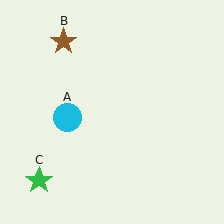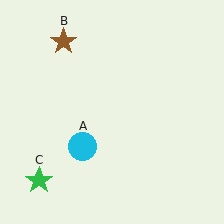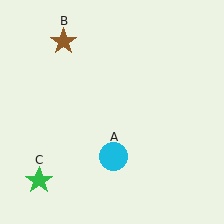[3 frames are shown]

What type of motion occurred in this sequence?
The cyan circle (object A) rotated counterclockwise around the center of the scene.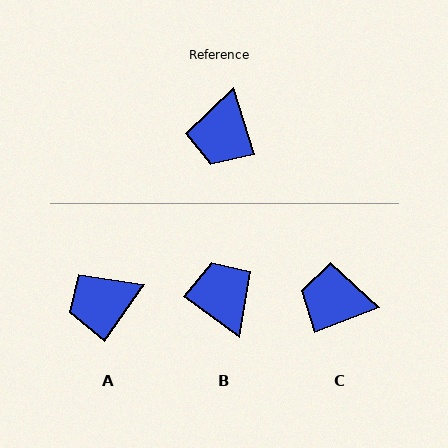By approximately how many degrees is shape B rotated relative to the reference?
Approximately 143 degrees clockwise.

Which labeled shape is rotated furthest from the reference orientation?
B, about 143 degrees away.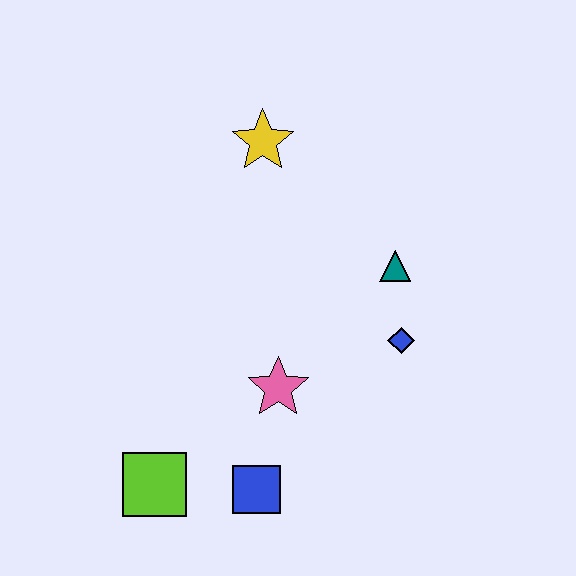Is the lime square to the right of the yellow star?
No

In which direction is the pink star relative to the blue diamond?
The pink star is to the left of the blue diamond.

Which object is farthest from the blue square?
The yellow star is farthest from the blue square.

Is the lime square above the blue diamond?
No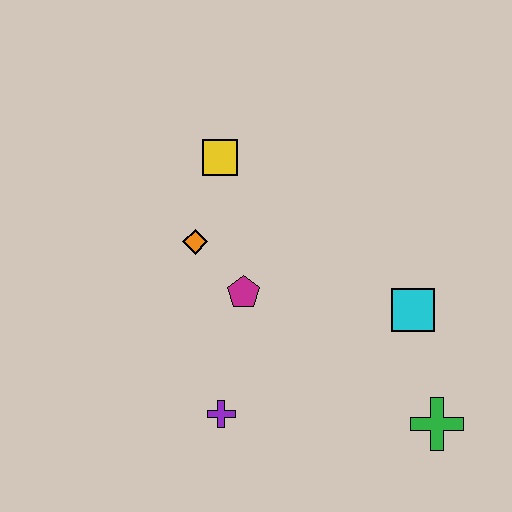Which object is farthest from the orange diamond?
The green cross is farthest from the orange diamond.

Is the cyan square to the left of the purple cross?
No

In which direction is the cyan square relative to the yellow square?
The cyan square is to the right of the yellow square.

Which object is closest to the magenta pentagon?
The orange diamond is closest to the magenta pentagon.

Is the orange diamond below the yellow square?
Yes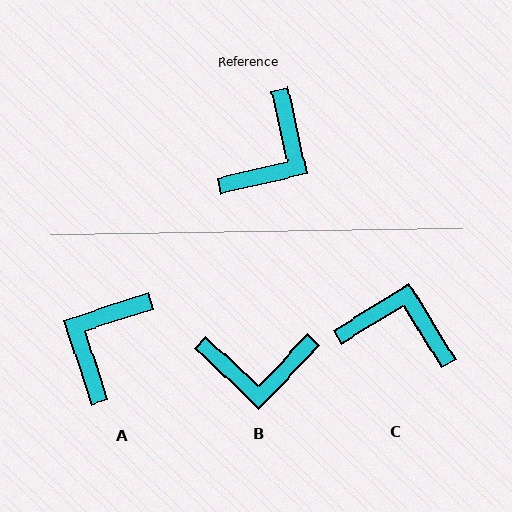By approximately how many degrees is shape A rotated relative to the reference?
Approximately 175 degrees clockwise.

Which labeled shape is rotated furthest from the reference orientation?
A, about 175 degrees away.